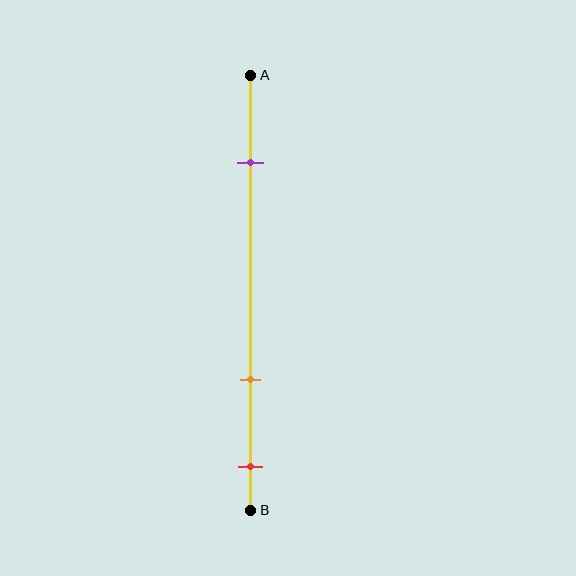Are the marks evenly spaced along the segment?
No, the marks are not evenly spaced.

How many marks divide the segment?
There are 3 marks dividing the segment.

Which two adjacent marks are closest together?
The orange and red marks are the closest adjacent pair.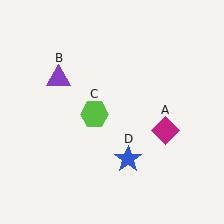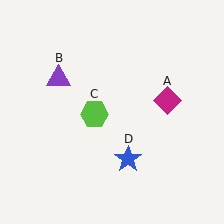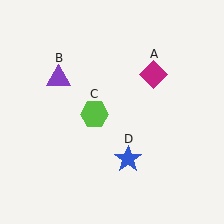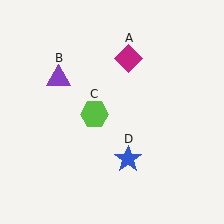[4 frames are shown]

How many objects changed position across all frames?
1 object changed position: magenta diamond (object A).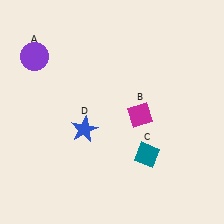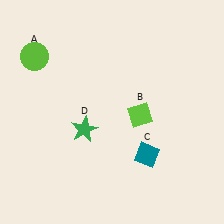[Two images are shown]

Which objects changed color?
A changed from purple to lime. B changed from magenta to lime. D changed from blue to green.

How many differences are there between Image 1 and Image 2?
There are 3 differences between the two images.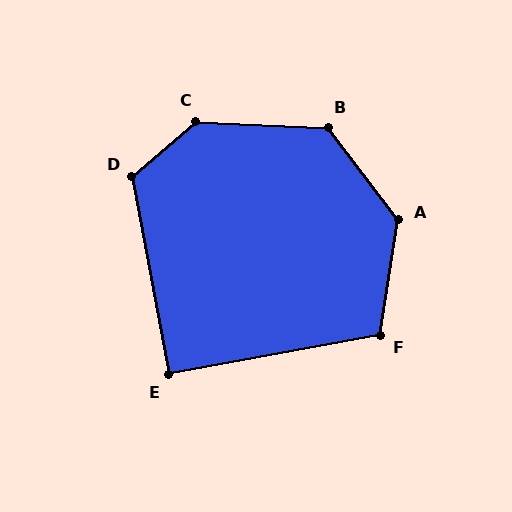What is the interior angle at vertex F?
Approximately 110 degrees (obtuse).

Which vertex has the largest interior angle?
C, at approximately 137 degrees.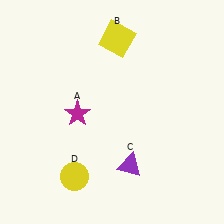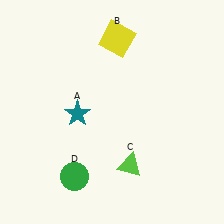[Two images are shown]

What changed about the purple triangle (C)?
In Image 1, C is purple. In Image 2, it changed to lime.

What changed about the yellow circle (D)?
In Image 1, D is yellow. In Image 2, it changed to green.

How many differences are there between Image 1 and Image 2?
There are 3 differences between the two images.